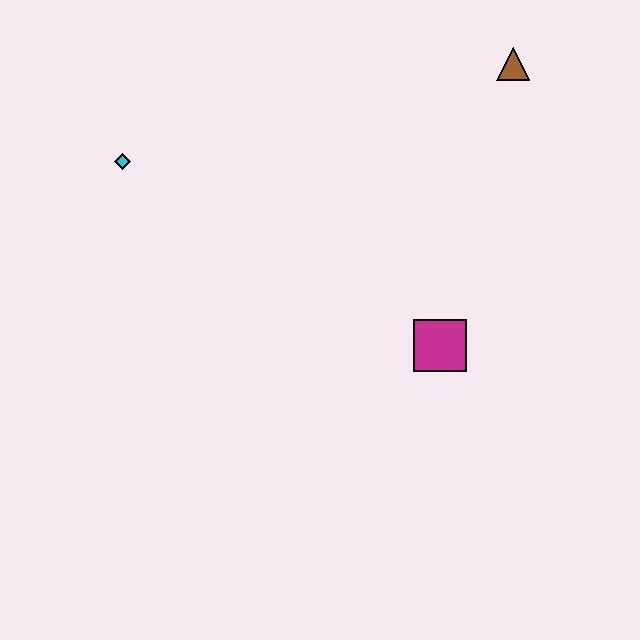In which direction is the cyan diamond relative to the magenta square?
The cyan diamond is to the left of the magenta square.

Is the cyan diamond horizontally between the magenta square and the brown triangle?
No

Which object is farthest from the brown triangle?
The cyan diamond is farthest from the brown triangle.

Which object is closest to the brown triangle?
The magenta square is closest to the brown triangle.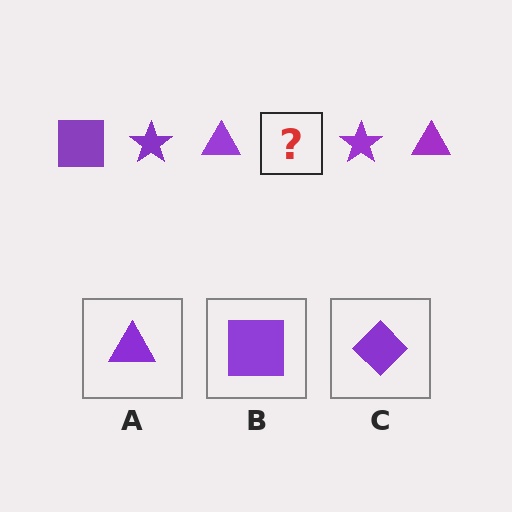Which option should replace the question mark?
Option B.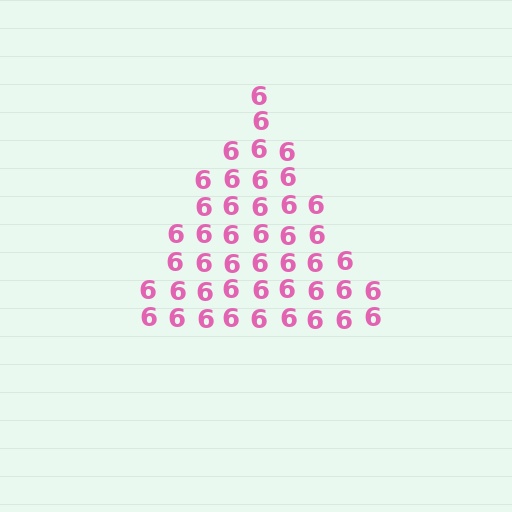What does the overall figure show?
The overall figure shows a triangle.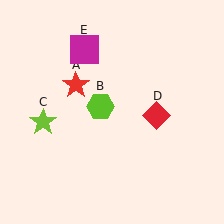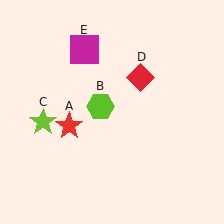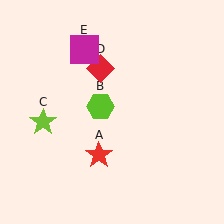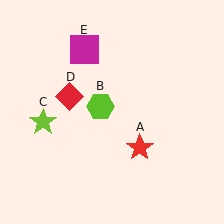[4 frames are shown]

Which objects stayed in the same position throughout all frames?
Lime hexagon (object B) and lime star (object C) and magenta square (object E) remained stationary.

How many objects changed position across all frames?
2 objects changed position: red star (object A), red diamond (object D).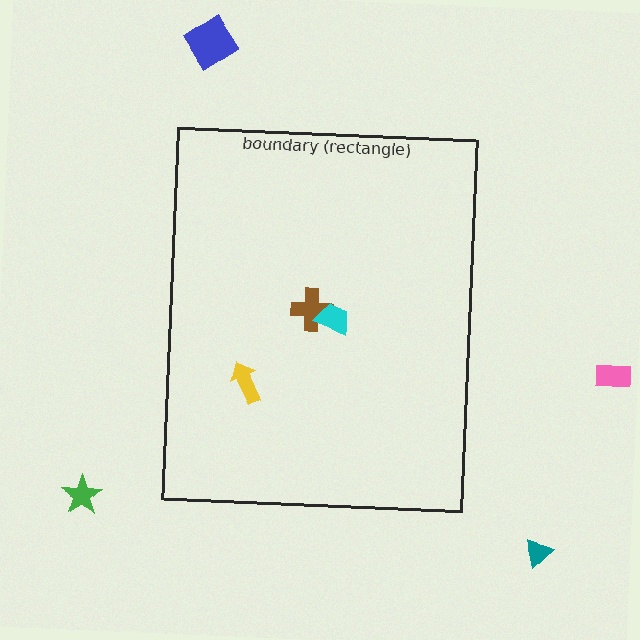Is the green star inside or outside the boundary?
Outside.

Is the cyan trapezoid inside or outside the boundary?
Inside.